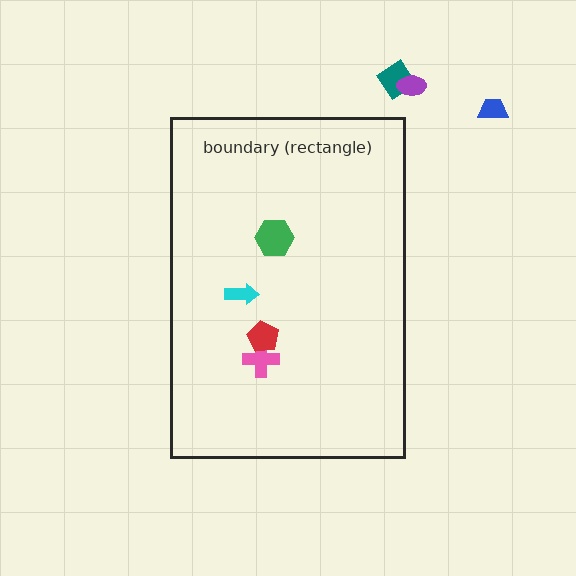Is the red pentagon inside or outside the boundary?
Inside.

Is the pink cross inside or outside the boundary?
Inside.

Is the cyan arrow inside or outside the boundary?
Inside.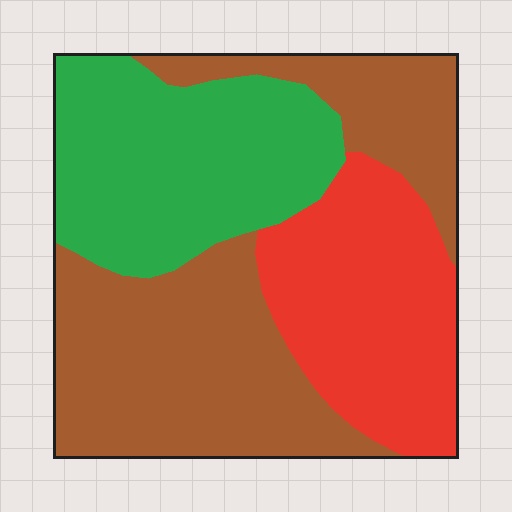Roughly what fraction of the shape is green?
Green takes up about one third (1/3) of the shape.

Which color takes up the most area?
Brown, at roughly 45%.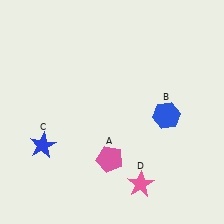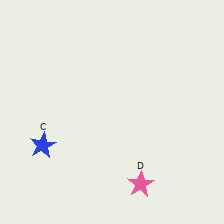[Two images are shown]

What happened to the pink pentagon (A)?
The pink pentagon (A) was removed in Image 2. It was in the bottom-left area of Image 1.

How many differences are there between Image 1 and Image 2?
There are 2 differences between the two images.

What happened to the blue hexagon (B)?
The blue hexagon (B) was removed in Image 2. It was in the bottom-right area of Image 1.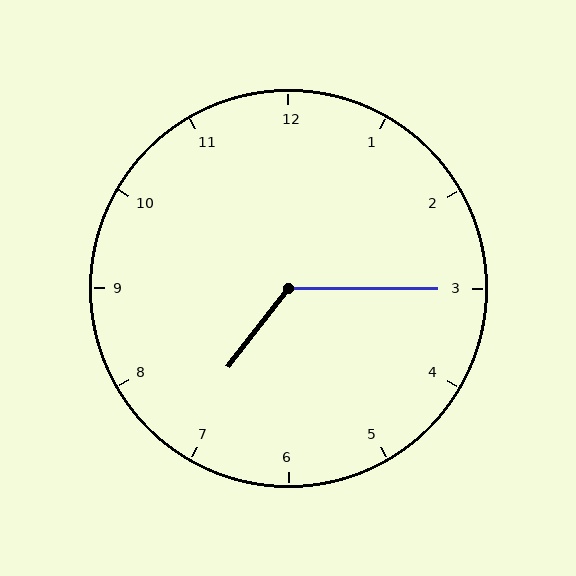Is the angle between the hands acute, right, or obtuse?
It is obtuse.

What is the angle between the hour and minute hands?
Approximately 128 degrees.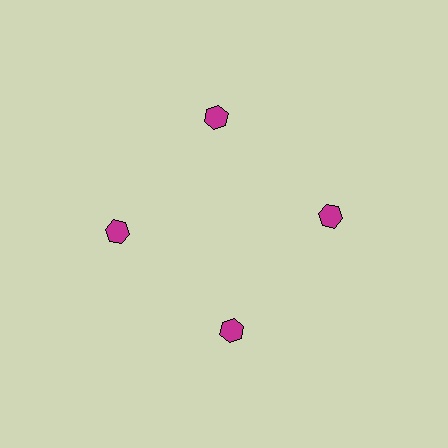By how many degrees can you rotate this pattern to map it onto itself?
The pattern maps onto itself every 90 degrees of rotation.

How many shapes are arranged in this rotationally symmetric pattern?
There are 4 shapes, arranged in 4 groups of 1.